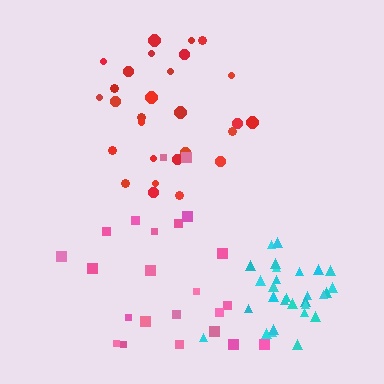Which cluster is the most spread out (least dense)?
Pink.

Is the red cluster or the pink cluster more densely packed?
Red.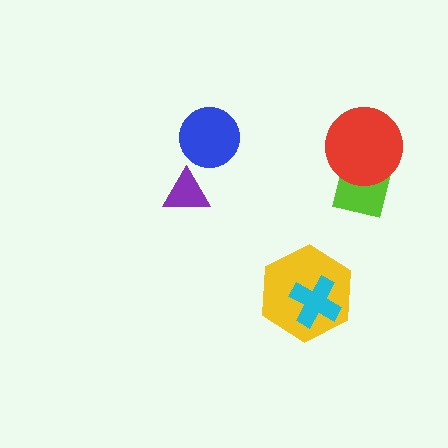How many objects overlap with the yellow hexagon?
1 object overlaps with the yellow hexagon.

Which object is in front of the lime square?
The red circle is in front of the lime square.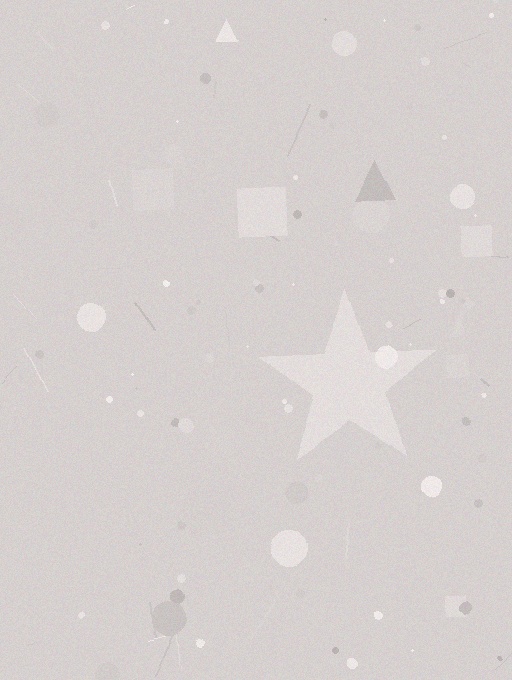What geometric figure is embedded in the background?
A star is embedded in the background.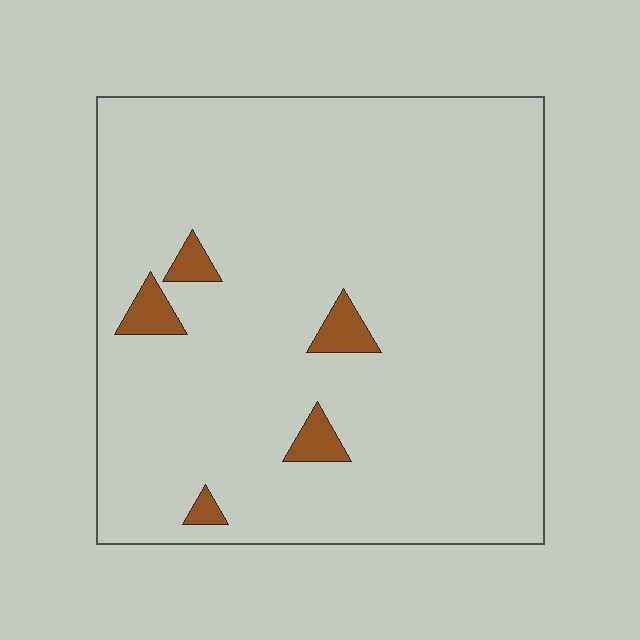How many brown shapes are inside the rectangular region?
5.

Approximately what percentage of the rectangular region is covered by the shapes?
Approximately 5%.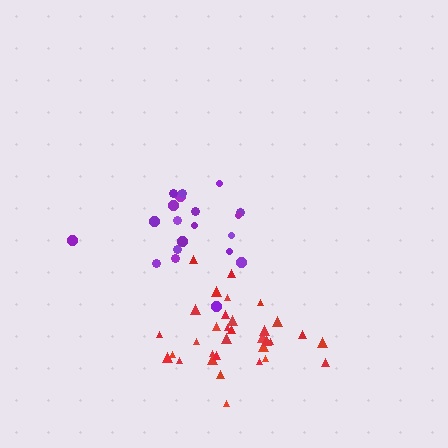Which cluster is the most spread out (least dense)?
Purple.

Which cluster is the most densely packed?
Red.